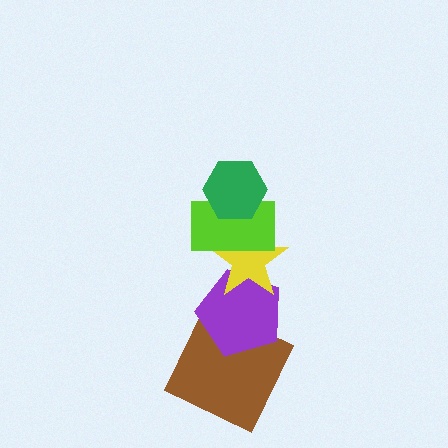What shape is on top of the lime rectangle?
The green hexagon is on top of the lime rectangle.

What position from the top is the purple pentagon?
The purple pentagon is 4th from the top.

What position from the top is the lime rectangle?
The lime rectangle is 2nd from the top.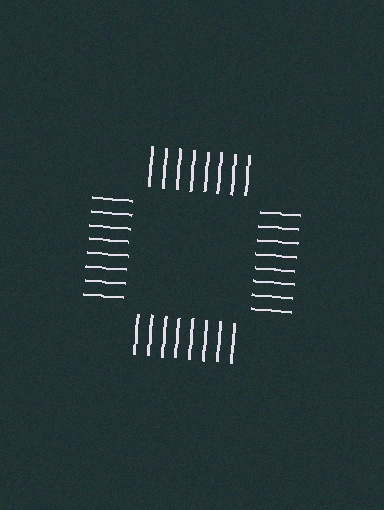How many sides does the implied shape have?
4 sides — the line-ends trace a square.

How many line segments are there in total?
32 — 8 along each of the 4 edges.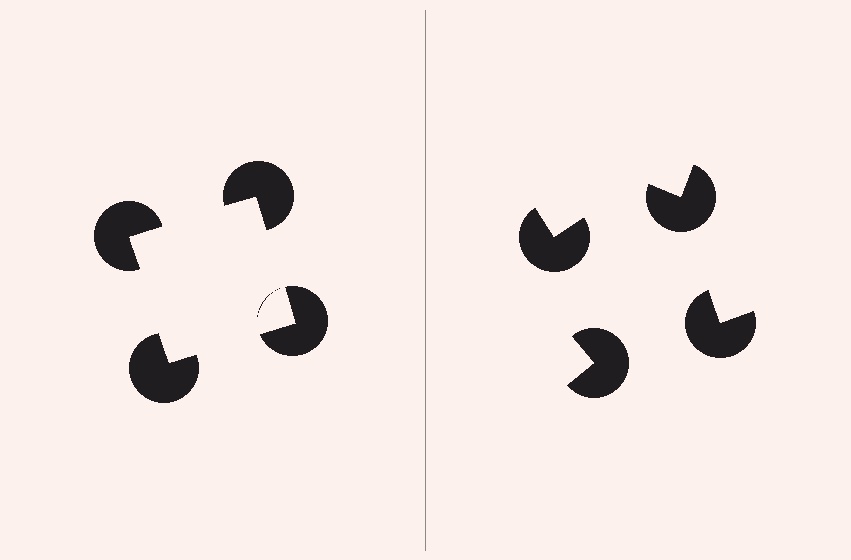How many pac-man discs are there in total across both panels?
8 — 4 on each side.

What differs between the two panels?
The pac-man discs are positioned identically on both sides; only the wedge orientations differ. On the left they align to a square; on the right they are misaligned.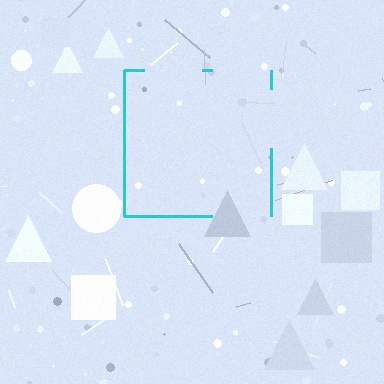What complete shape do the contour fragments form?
The contour fragments form a square.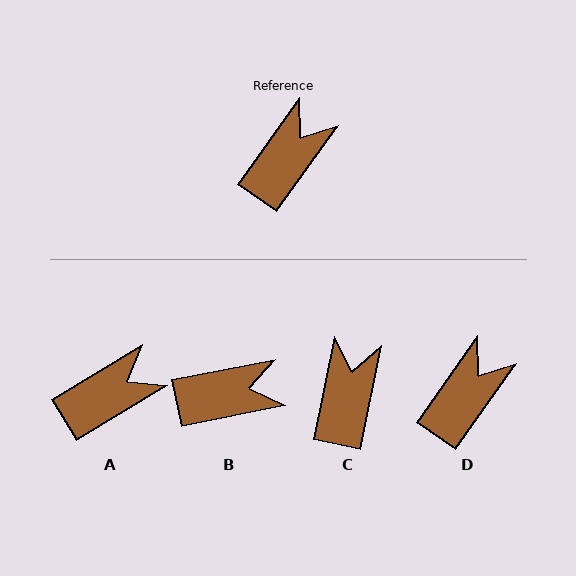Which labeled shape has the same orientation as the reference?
D.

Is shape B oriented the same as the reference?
No, it is off by about 43 degrees.